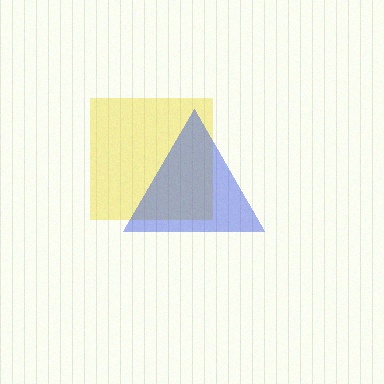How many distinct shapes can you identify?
There are 2 distinct shapes: a yellow square, a blue triangle.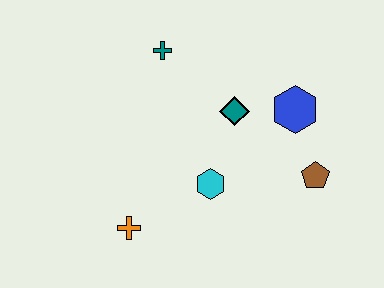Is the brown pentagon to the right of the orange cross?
Yes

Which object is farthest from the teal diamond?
The orange cross is farthest from the teal diamond.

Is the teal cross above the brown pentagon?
Yes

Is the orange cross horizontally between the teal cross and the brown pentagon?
No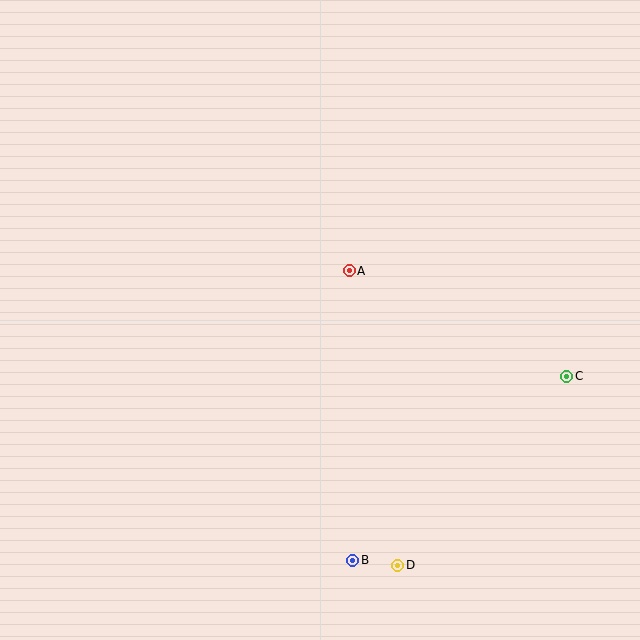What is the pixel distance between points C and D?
The distance between C and D is 253 pixels.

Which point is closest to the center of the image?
Point A at (349, 271) is closest to the center.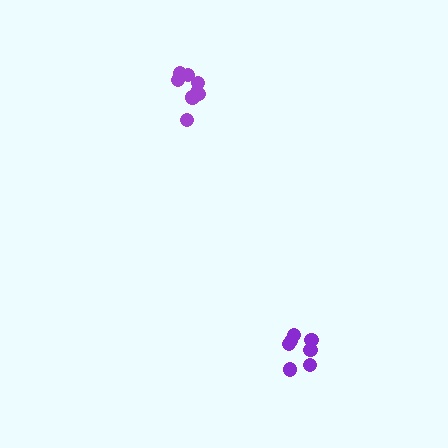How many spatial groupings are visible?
There are 2 spatial groupings.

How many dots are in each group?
Group 1: 8 dots, Group 2: 7 dots (15 total).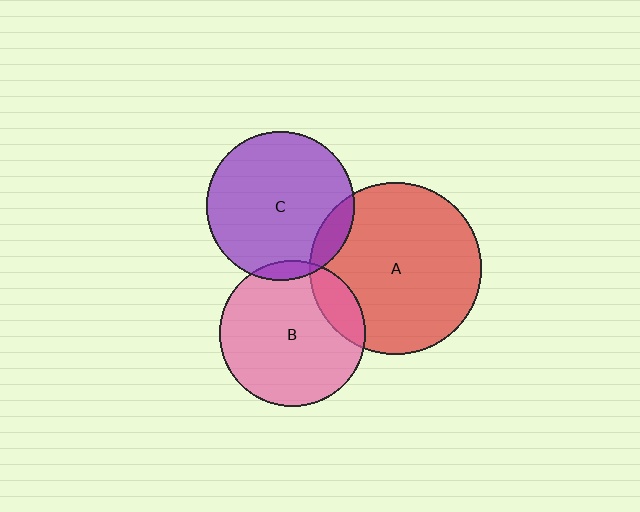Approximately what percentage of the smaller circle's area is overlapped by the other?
Approximately 10%.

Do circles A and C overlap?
Yes.